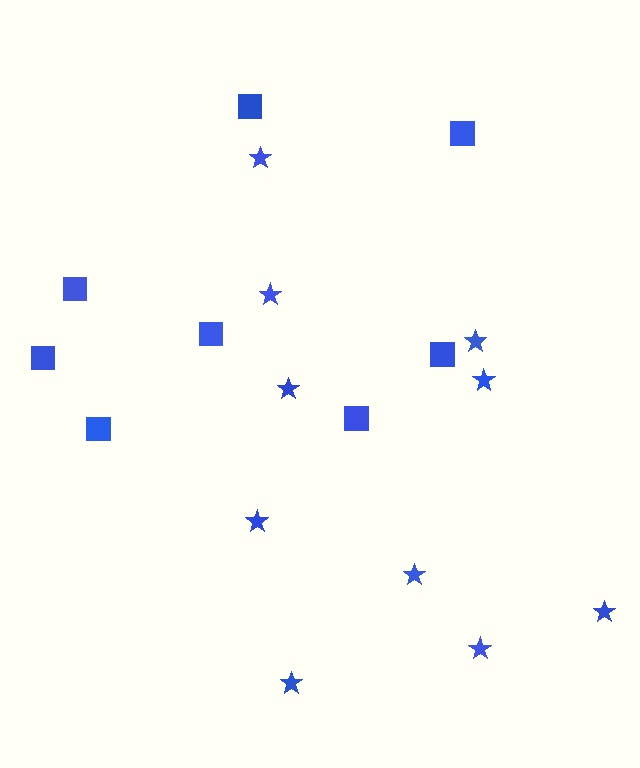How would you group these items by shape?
There are 2 groups: one group of stars (10) and one group of squares (8).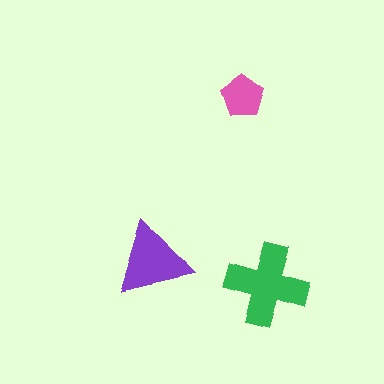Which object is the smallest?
The pink pentagon.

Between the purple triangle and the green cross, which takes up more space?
The green cross.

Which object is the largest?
The green cross.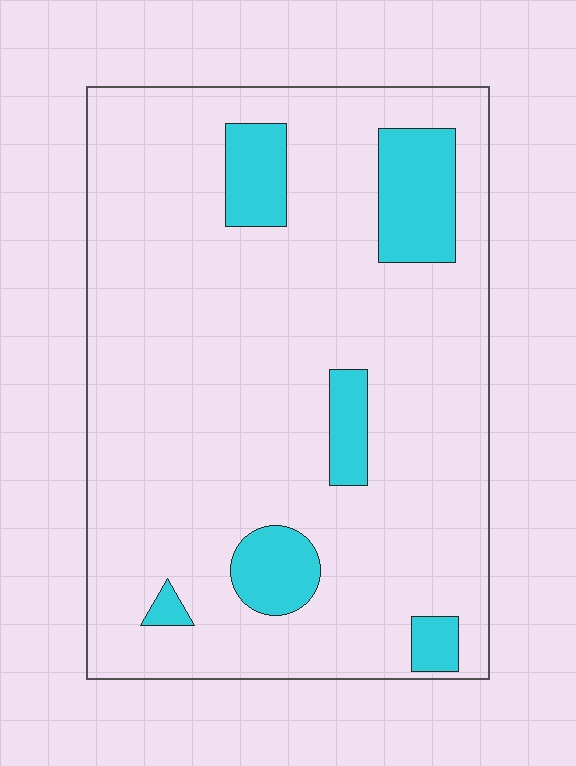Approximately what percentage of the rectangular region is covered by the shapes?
Approximately 15%.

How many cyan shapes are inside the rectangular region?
6.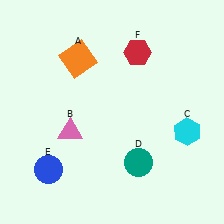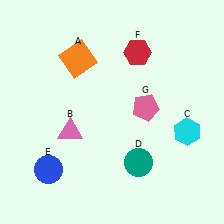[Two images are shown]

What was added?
A pink pentagon (G) was added in Image 2.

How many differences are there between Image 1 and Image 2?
There is 1 difference between the two images.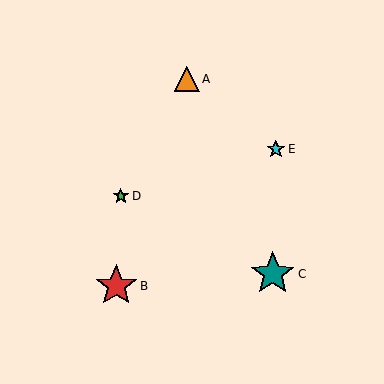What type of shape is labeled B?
Shape B is a red star.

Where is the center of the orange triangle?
The center of the orange triangle is at (187, 79).